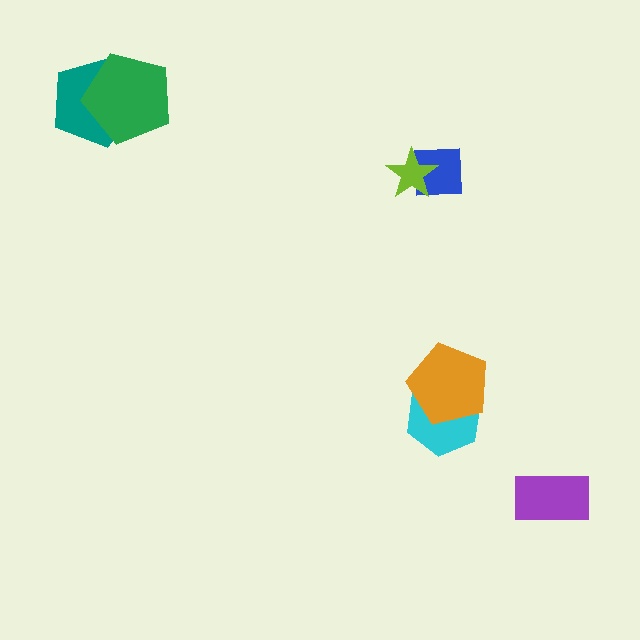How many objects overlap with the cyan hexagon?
1 object overlaps with the cyan hexagon.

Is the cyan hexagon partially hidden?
Yes, it is partially covered by another shape.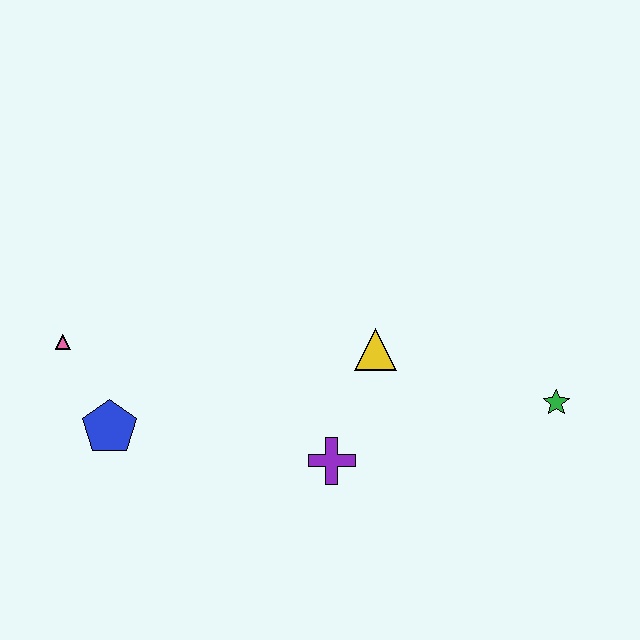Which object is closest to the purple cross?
The yellow triangle is closest to the purple cross.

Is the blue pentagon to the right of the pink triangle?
Yes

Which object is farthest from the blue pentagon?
The green star is farthest from the blue pentagon.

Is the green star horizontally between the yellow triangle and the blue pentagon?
No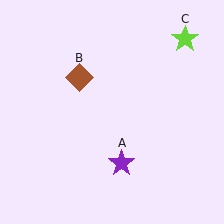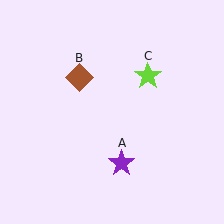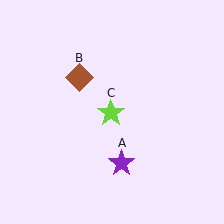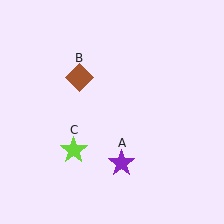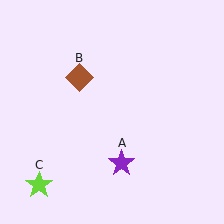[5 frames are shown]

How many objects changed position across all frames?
1 object changed position: lime star (object C).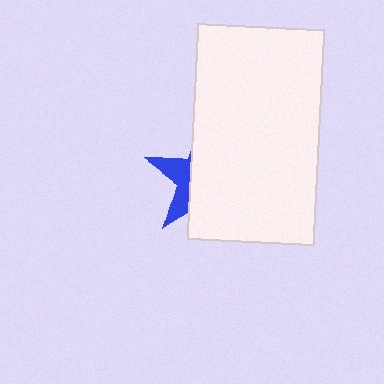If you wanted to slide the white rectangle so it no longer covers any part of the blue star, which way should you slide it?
Slide it right — that is the most direct way to separate the two shapes.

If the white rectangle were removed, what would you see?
You would see the complete blue star.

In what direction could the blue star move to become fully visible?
The blue star could move left. That would shift it out from behind the white rectangle entirely.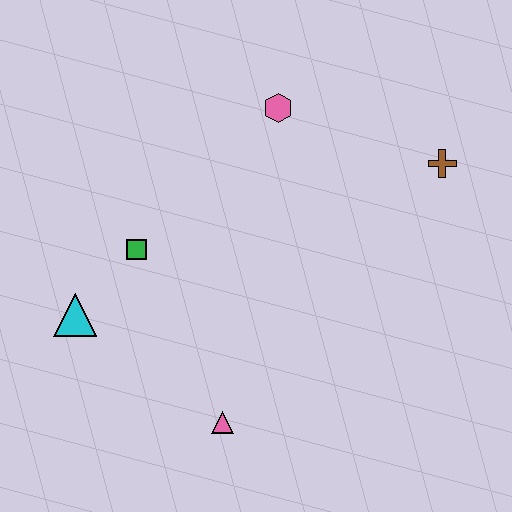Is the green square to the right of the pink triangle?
No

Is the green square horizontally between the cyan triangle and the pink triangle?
Yes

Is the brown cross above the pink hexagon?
No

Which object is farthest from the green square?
The brown cross is farthest from the green square.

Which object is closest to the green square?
The cyan triangle is closest to the green square.